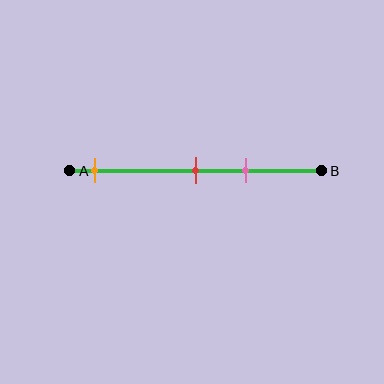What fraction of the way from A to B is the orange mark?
The orange mark is approximately 10% (0.1) of the way from A to B.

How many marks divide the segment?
There are 3 marks dividing the segment.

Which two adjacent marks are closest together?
The red and pink marks are the closest adjacent pair.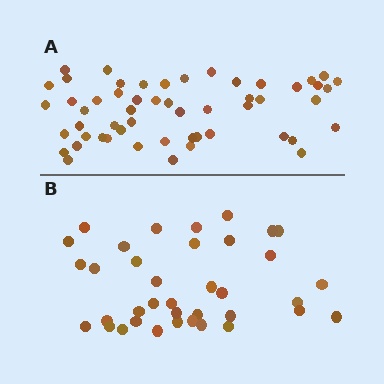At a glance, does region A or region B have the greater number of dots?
Region A (the top region) has more dots.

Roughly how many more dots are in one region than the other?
Region A has approximately 15 more dots than region B.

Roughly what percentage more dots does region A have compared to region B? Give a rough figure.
About 45% more.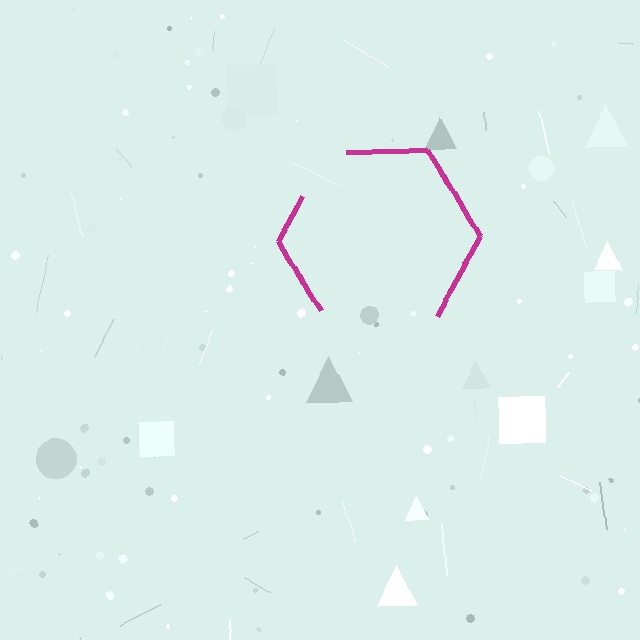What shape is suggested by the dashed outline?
The dashed outline suggests a hexagon.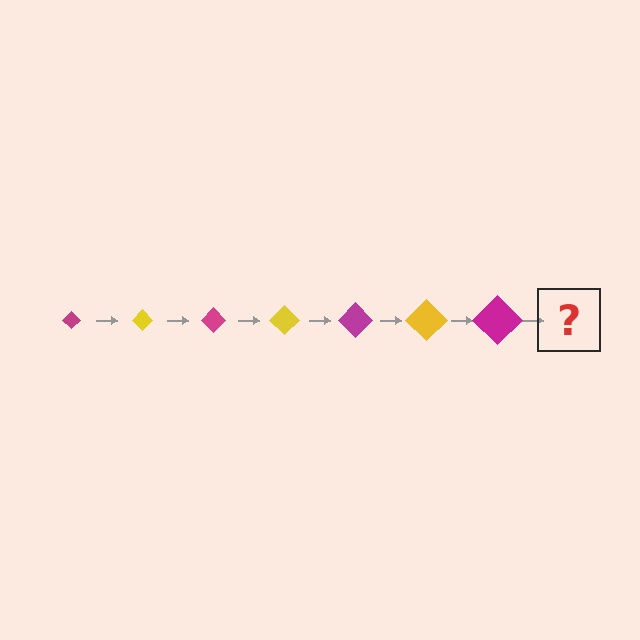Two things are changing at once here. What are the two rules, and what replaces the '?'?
The two rules are that the diamond grows larger each step and the color cycles through magenta and yellow. The '?' should be a yellow diamond, larger than the previous one.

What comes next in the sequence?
The next element should be a yellow diamond, larger than the previous one.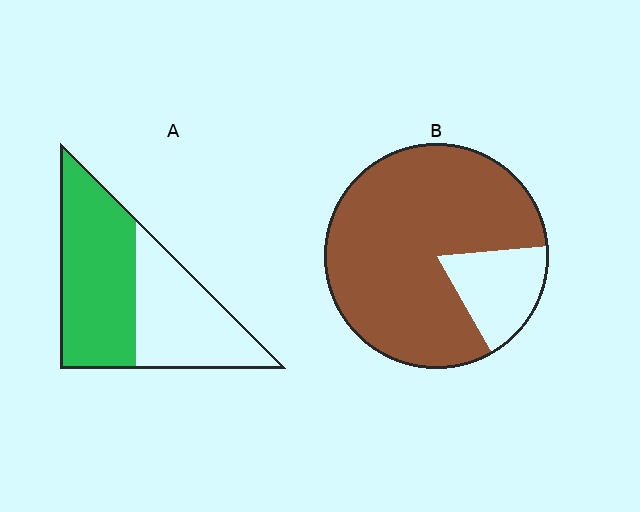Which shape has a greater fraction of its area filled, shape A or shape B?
Shape B.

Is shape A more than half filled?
Yes.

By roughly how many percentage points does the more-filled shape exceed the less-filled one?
By roughly 25 percentage points (B over A).